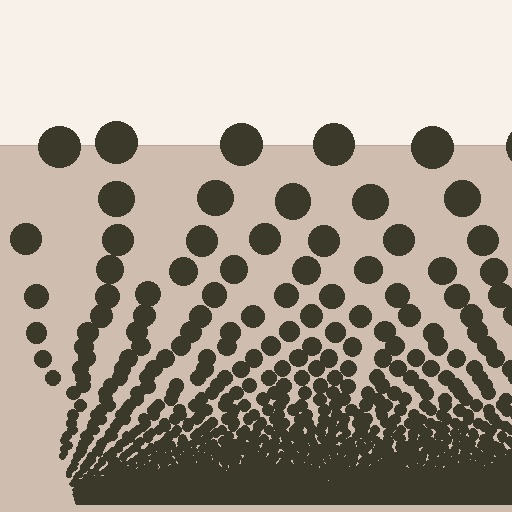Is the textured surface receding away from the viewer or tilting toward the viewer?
The surface appears to tilt toward the viewer. Texture elements get larger and sparser toward the top.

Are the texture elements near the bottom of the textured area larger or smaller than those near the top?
Smaller. The gradient is inverted — elements near the bottom are smaller and denser.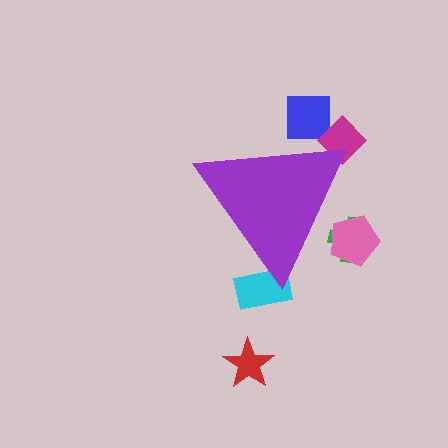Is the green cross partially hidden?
Yes, the green cross is partially hidden behind the purple triangle.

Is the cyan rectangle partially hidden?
Yes, the cyan rectangle is partially hidden behind the purple triangle.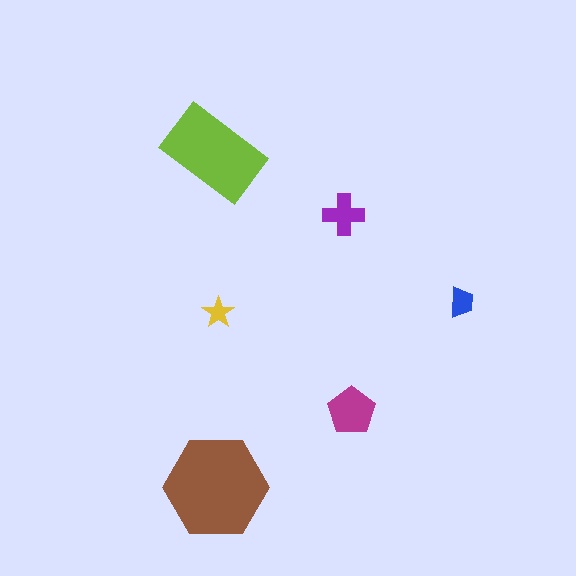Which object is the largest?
The brown hexagon.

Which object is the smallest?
The yellow star.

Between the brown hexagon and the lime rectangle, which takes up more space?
The brown hexagon.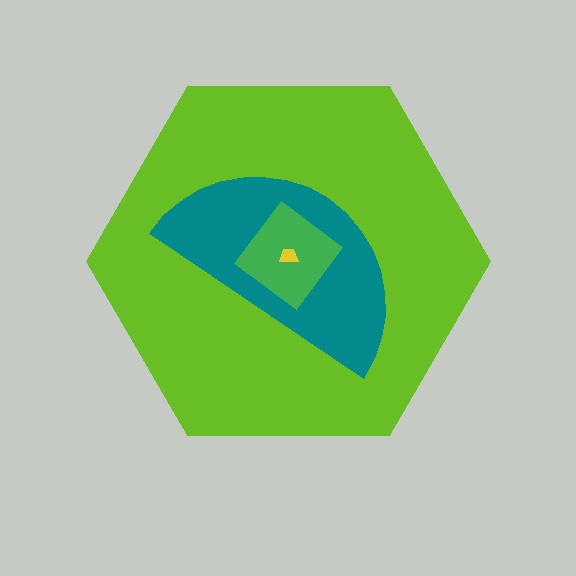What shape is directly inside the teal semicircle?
The green diamond.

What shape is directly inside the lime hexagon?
The teal semicircle.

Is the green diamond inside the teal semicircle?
Yes.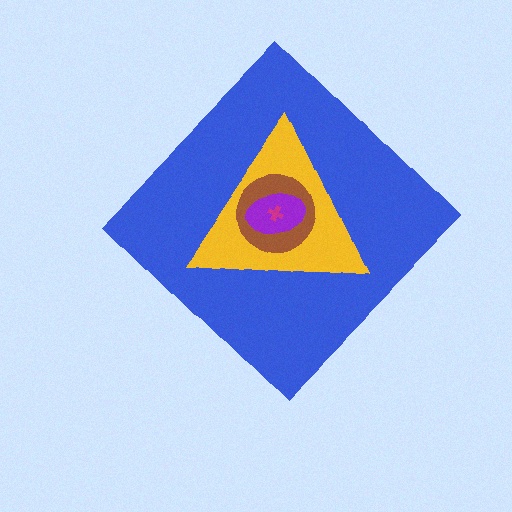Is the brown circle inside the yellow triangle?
Yes.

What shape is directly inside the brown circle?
The purple ellipse.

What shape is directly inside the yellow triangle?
The brown circle.